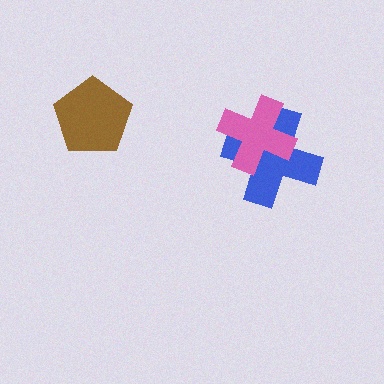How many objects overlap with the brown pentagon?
0 objects overlap with the brown pentagon.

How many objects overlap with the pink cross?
1 object overlaps with the pink cross.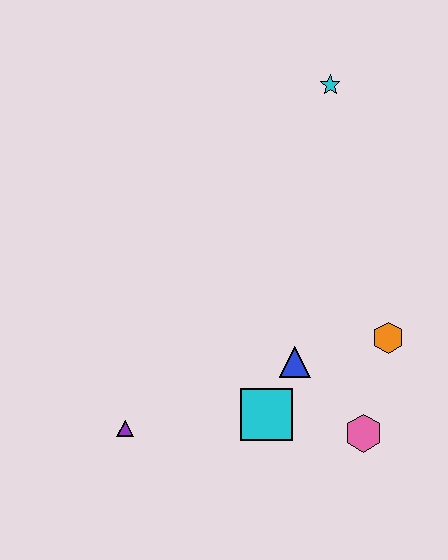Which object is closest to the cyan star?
The orange hexagon is closest to the cyan star.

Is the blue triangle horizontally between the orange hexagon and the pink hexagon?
No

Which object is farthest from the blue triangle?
The cyan star is farthest from the blue triangle.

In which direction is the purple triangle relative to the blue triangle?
The purple triangle is to the left of the blue triangle.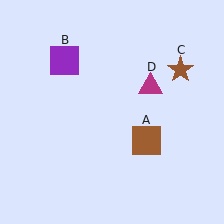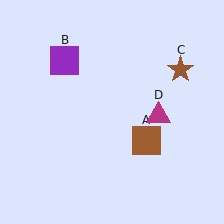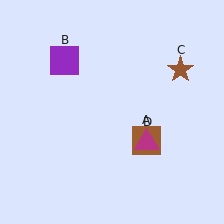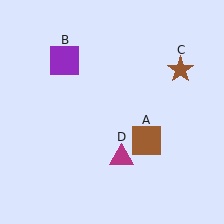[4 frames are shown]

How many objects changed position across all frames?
1 object changed position: magenta triangle (object D).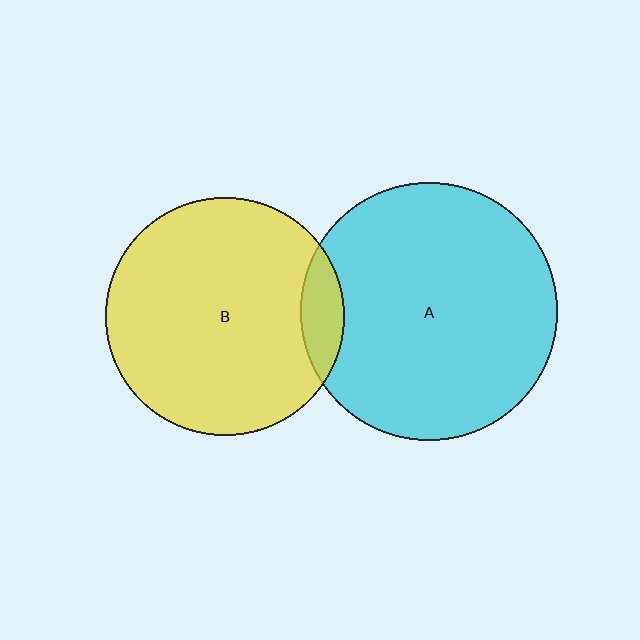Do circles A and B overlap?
Yes.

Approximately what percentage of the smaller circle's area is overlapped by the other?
Approximately 10%.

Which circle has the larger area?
Circle A (cyan).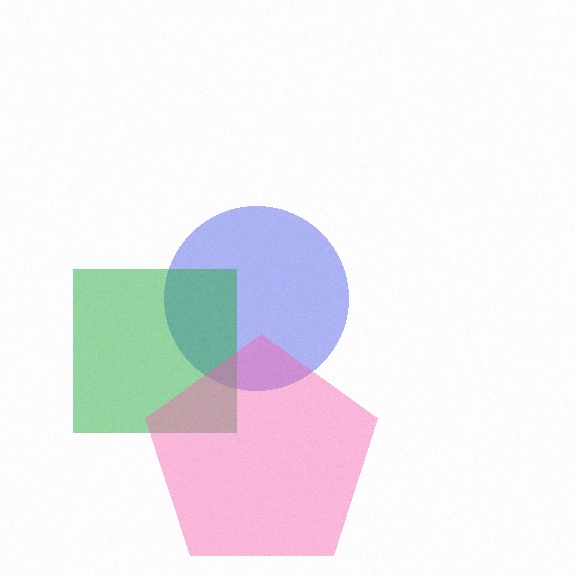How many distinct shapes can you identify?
There are 3 distinct shapes: a blue circle, a green square, a pink pentagon.